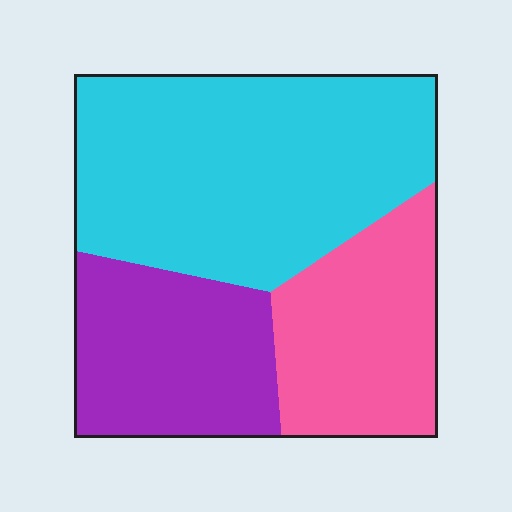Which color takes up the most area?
Cyan, at roughly 50%.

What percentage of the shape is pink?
Pink takes up about one quarter (1/4) of the shape.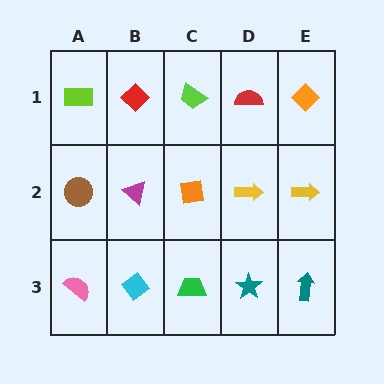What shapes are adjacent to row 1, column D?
A yellow arrow (row 2, column D), a lime trapezoid (row 1, column C), an orange diamond (row 1, column E).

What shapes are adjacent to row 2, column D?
A red semicircle (row 1, column D), a teal star (row 3, column D), an orange square (row 2, column C), a yellow arrow (row 2, column E).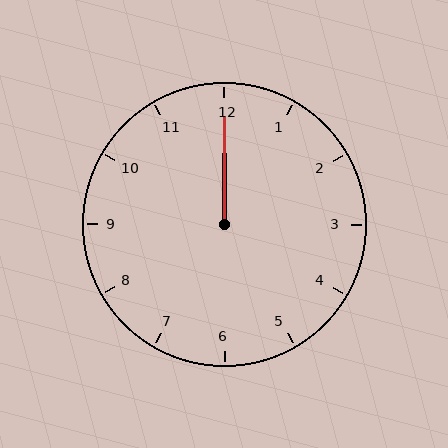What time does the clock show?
12:00.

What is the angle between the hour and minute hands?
Approximately 0 degrees.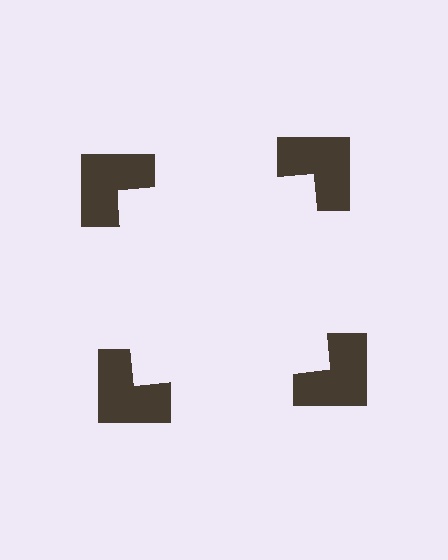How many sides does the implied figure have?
4 sides.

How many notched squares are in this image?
There are 4 — one at each vertex of the illusory square.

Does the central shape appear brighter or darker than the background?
It typically appears slightly brighter than the background, even though no actual brightness change is drawn.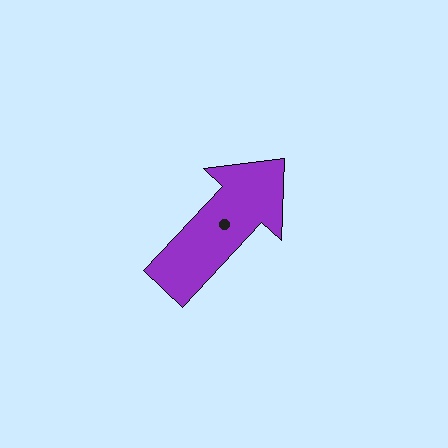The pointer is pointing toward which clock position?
Roughly 1 o'clock.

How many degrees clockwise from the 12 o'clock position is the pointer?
Approximately 43 degrees.